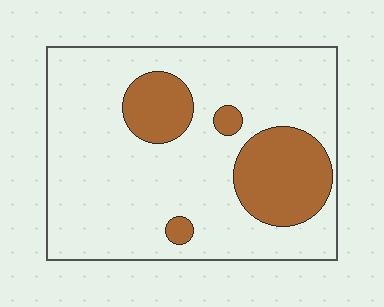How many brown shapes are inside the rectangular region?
4.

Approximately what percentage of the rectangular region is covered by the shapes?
Approximately 20%.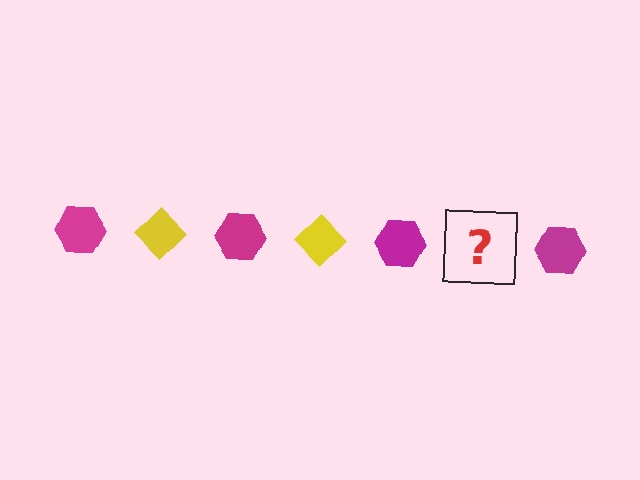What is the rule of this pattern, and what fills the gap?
The rule is that the pattern alternates between magenta hexagon and yellow diamond. The gap should be filled with a yellow diamond.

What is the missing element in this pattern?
The missing element is a yellow diamond.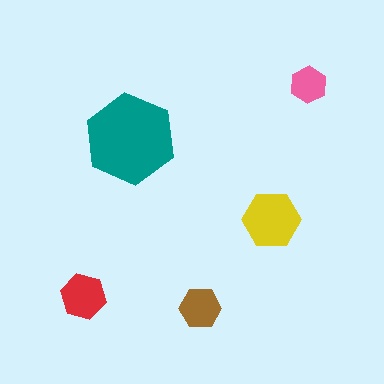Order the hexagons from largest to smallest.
the teal one, the yellow one, the red one, the brown one, the pink one.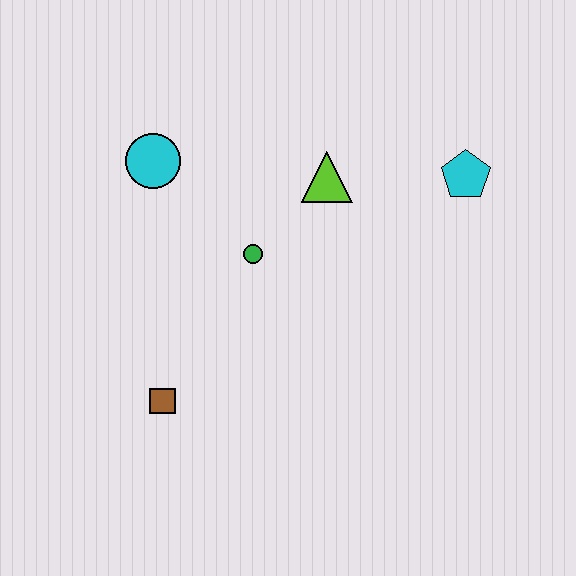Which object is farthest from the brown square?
The cyan pentagon is farthest from the brown square.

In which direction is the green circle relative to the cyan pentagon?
The green circle is to the left of the cyan pentagon.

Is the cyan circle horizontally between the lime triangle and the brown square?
No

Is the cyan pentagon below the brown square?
No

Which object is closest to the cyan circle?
The green circle is closest to the cyan circle.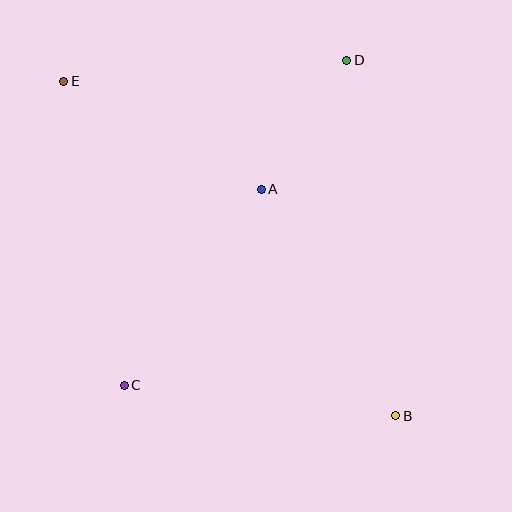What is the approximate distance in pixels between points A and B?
The distance between A and B is approximately 263 pixels.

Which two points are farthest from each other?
Points B and E are farthest from each other.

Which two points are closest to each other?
Points A and D are closest to each other.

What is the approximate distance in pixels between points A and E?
The distance between A and E is approximately 225 pixels.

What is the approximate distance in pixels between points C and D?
The distance between C and D is approximately 394 pixels.